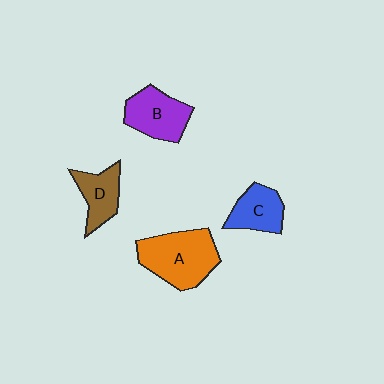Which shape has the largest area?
Shape A (orange).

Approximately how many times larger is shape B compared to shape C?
Approximately 1.3 times.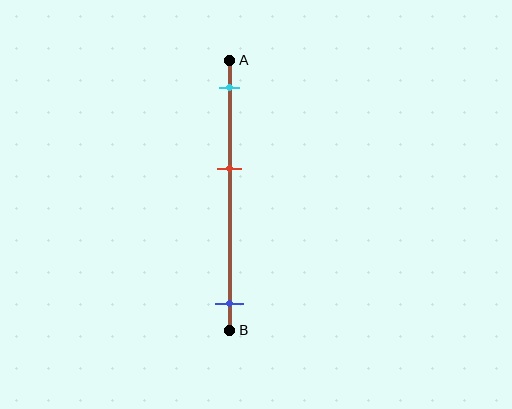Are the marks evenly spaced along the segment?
No, the marks are not evenly spaced.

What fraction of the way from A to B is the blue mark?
The blue mark is approximately 90% (0.9) of the way from A to B.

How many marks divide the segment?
There are 3 marks dividing the segment.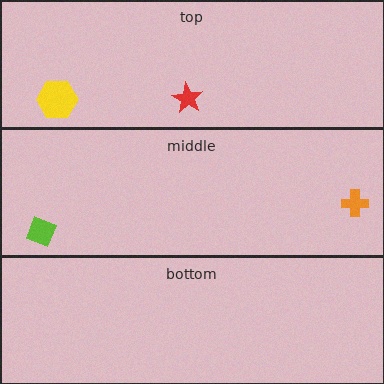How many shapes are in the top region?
2.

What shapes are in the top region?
The red star, the yellow hexagon.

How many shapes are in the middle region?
2.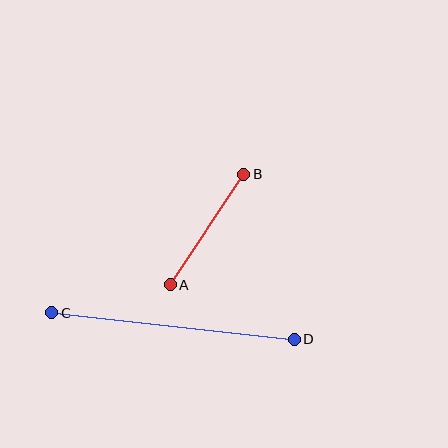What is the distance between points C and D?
The distance is approximately 244 pixels.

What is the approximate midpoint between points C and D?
The midpoint is at approximately (173, 326) pixels.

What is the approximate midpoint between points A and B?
The midpoint is at approximately (207, 229) pixels.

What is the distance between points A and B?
The distance is approximately 133 pixels.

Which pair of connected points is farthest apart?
Points C and D are farthest apart.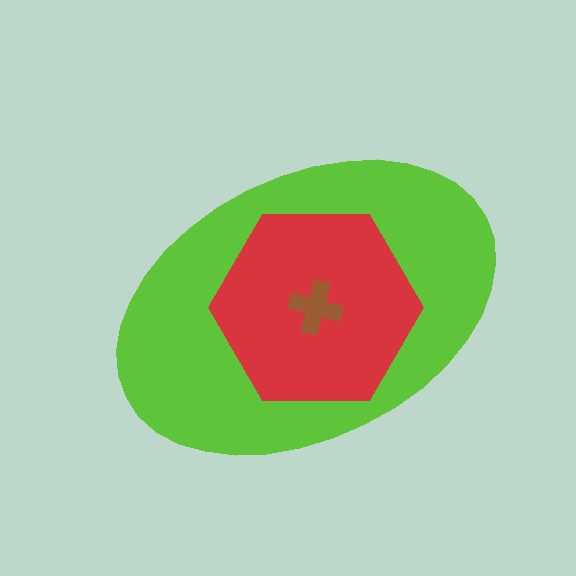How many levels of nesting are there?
3.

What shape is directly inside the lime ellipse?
The red hexagon.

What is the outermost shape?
The lime ellipse.